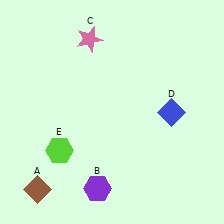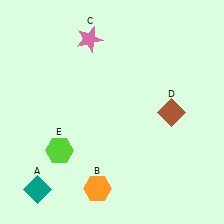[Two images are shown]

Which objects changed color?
A changed from brown to teal. B changed from purple to orange. D changed from blue to brown.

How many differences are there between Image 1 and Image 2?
There are 3 differences between the two images.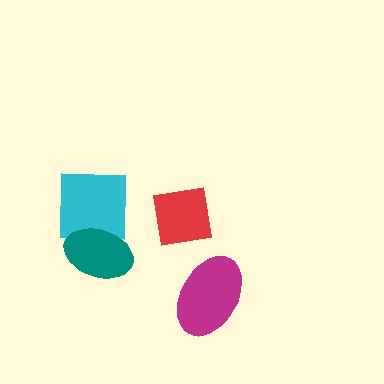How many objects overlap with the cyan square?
1 object overlaps with the cyan square.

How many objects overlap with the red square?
0 objects overlap with the red square.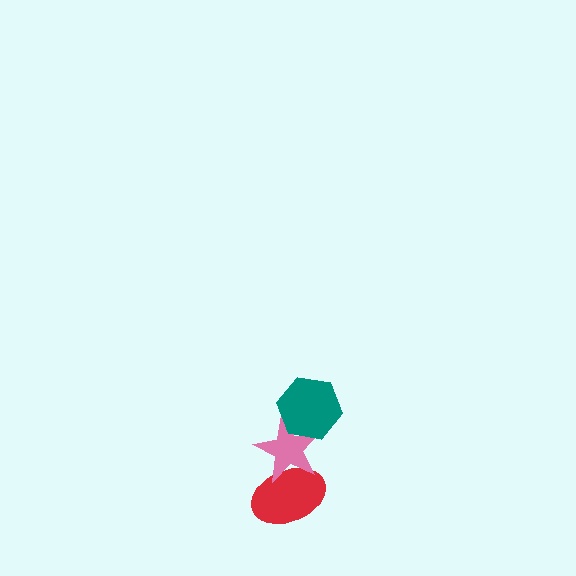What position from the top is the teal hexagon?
The teal hexagon is 1st from the top.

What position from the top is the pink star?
The pink star is 2nd from the top.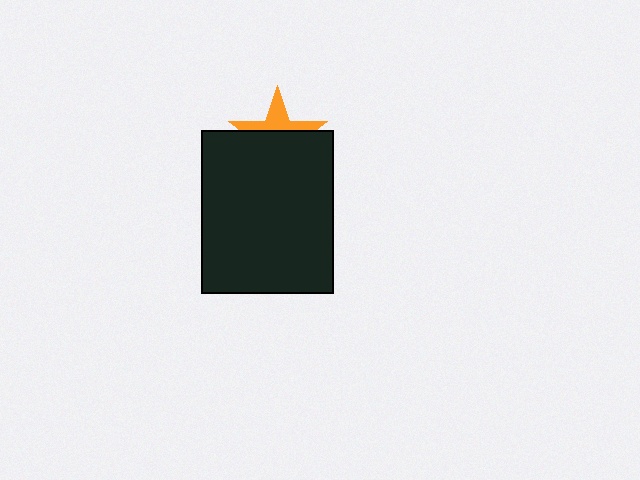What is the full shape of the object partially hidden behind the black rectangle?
The partially hidden object is an orange star.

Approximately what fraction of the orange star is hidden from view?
Roughly 64% of the orange star is hidden behind the black rectangle.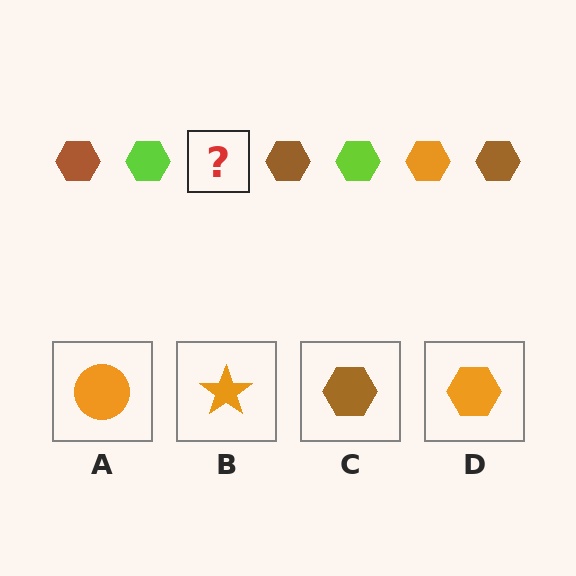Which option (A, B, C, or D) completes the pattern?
D.